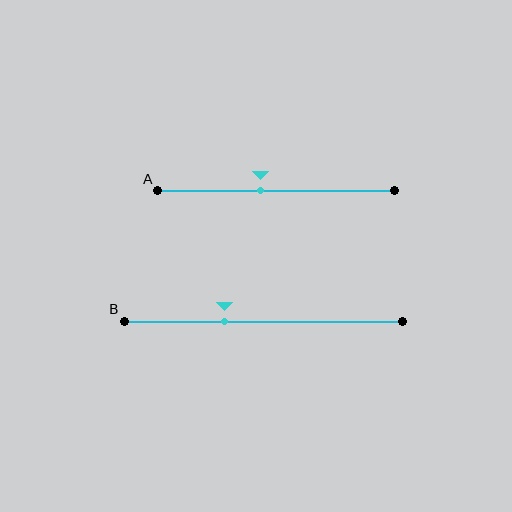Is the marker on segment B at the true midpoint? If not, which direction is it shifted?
No, the marker on segment B is shifted to the left by about 14% of the segment length.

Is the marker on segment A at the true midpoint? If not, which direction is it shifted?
No, the marker on segment A is shifted to the left by about 7% of the segment length.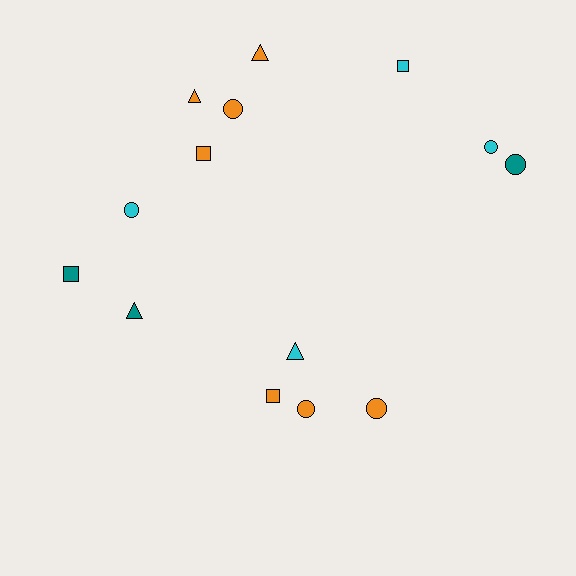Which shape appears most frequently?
Circle, with 6 objects.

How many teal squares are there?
There is 1 teal square.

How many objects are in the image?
There are 14 objects.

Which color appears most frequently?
Orange, with 7 objects.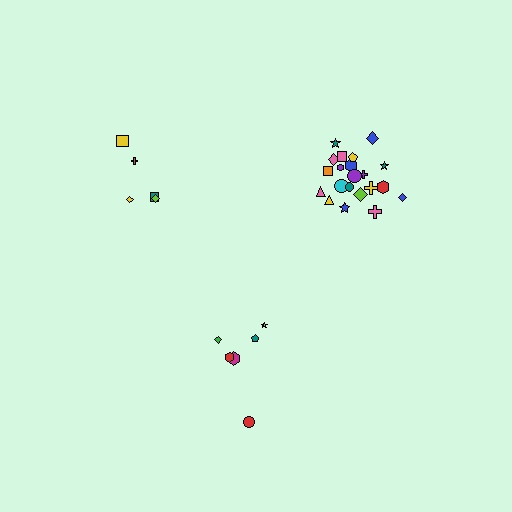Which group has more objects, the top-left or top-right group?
The top-right group.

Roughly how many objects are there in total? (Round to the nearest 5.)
Roughly 35 objects in total.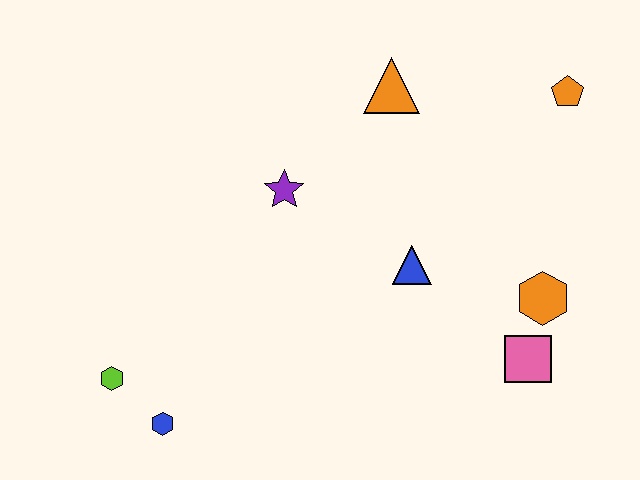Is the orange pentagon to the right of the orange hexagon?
Yes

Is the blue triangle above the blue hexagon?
Yes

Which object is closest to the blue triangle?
The orange hexagon is closest to the blue triangle.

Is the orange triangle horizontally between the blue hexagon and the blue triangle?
Yes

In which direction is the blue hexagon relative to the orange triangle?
The blue hexagon is below the orange triangle.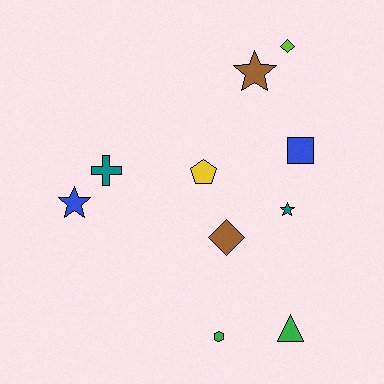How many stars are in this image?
There are 3 stars.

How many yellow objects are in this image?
There is 1 yellow object.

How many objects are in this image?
There are 10 objects.